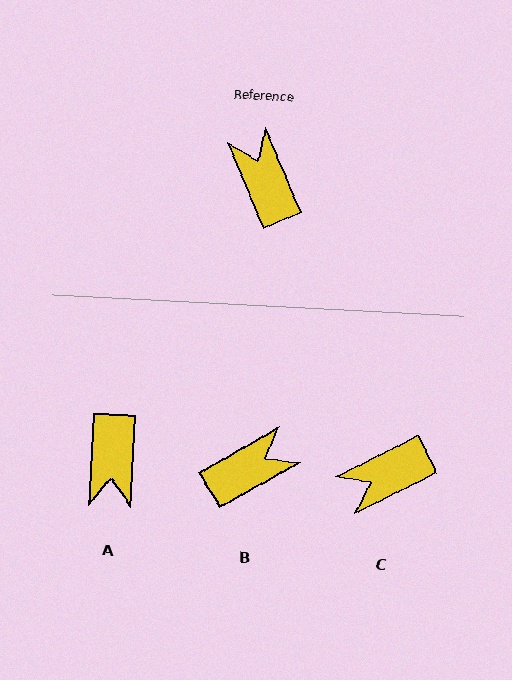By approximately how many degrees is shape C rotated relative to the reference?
Approximately 94 degrees counter-clockwise.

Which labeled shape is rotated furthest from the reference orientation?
A, about 155 degrees away.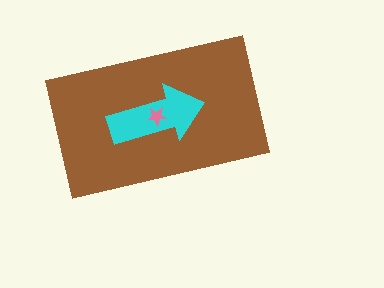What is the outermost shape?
The brown rectangle.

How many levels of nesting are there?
3.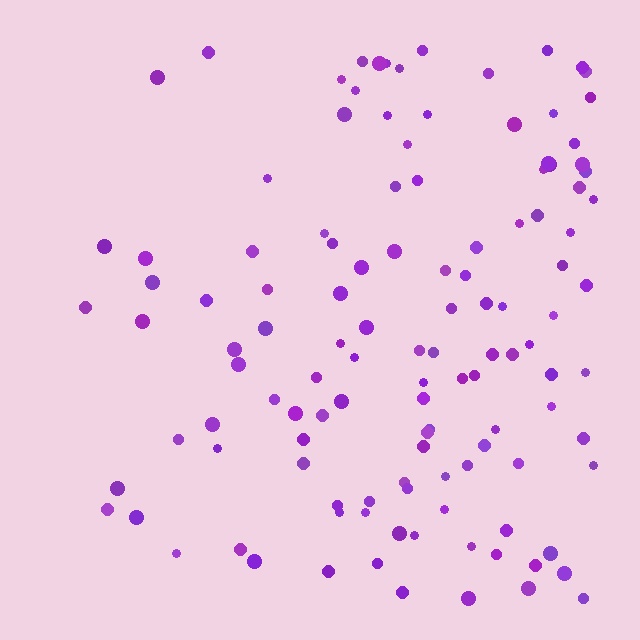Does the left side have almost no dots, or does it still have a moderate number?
Still a moderate number, just noticeably fewer than the right.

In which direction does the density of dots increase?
From left to right, with the right side densest.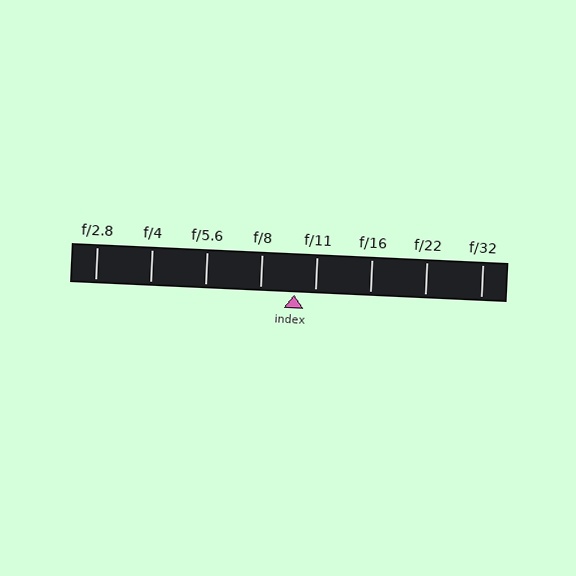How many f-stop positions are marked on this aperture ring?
There are 8 f-stop positions marked.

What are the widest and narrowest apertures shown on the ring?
The widest aperture shown is f/2.8 and the narrowest is f/32.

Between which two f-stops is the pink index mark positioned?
The index mark is between f/8 and f/11.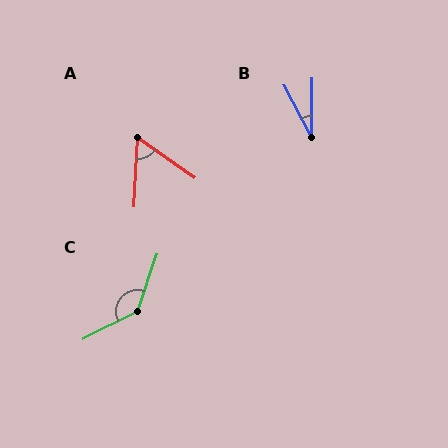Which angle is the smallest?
B, at approximately 28 degrees.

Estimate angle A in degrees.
Approximately 58 degrees.